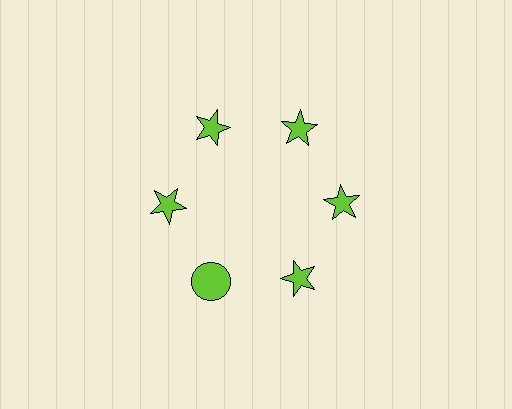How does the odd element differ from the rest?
It has a different shape: circle instead of star.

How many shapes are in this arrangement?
There are 6 shapes arranged in a ring pattern.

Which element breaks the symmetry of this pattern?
The lime circle at roughly the 7 o'clock position breaks the symmetry. All other shapes are lime stars.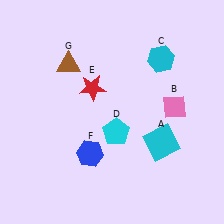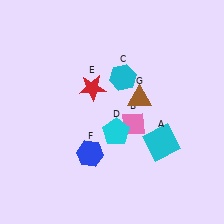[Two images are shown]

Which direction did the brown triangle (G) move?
The brown triangle (G) moved right.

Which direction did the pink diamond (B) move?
The pink diamond (B) moved left.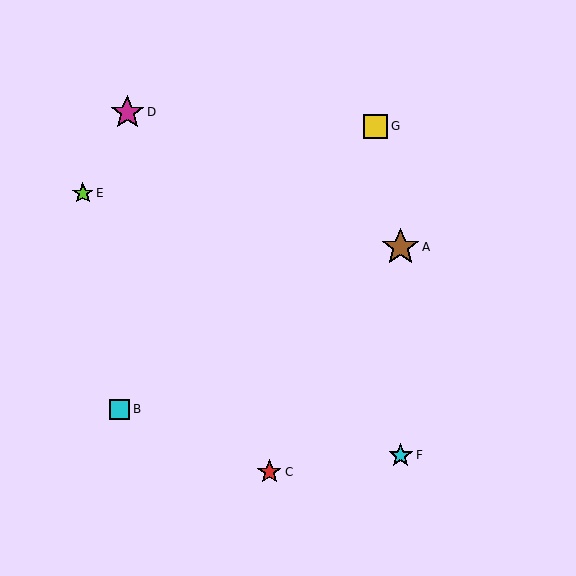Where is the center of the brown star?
The center of the brown star is at (400, 247).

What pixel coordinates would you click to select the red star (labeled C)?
Click at (269, 472) to select the red star C.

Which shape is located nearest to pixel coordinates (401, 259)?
The brown star (labeled A) at (400, 247) is nearest to that location.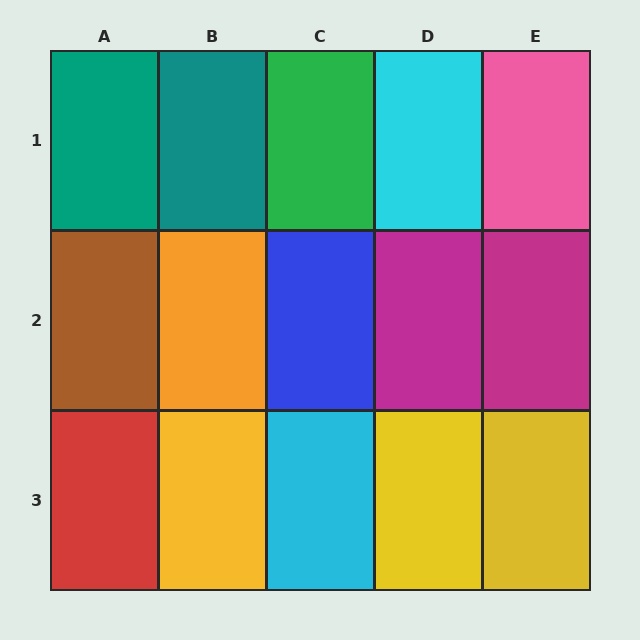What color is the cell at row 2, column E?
Magenta.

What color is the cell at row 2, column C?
Blue.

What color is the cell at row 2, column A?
Brown.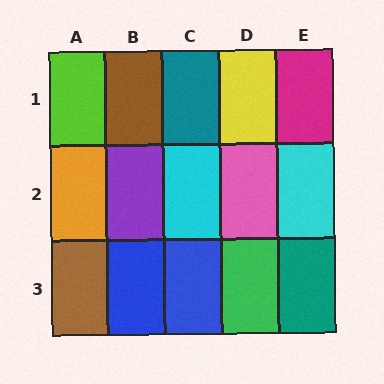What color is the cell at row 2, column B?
Purple.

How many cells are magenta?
1 cell is magenta.